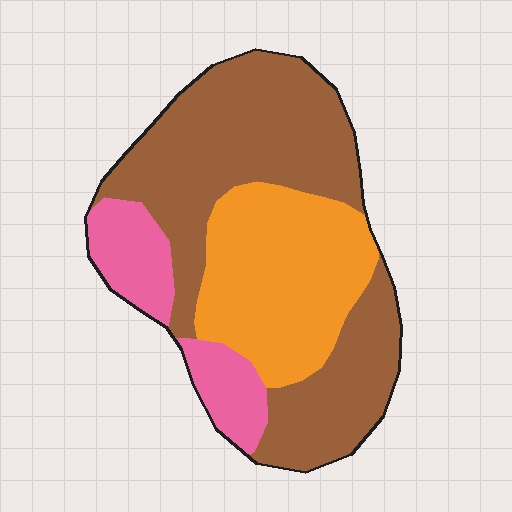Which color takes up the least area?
Pink, at roughly 15%.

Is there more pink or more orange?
Orange.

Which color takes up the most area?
Brown, at roughly 55%.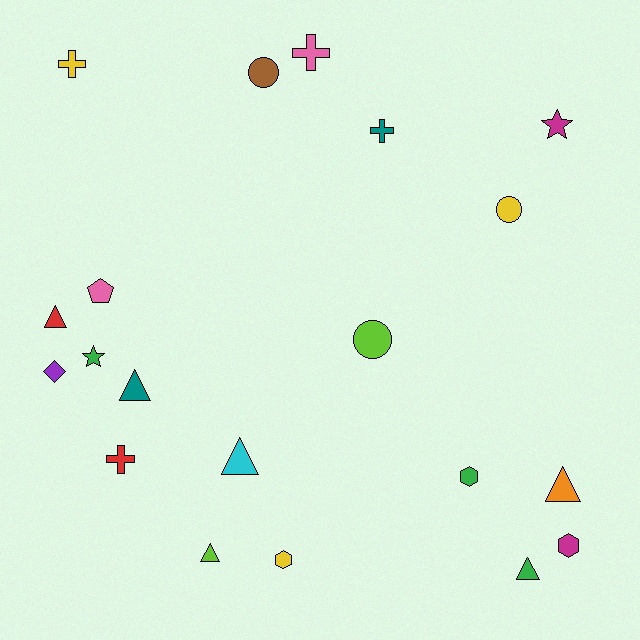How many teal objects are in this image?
There are 2 teal objects.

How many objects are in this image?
There are 20 objects.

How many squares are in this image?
There are no squares.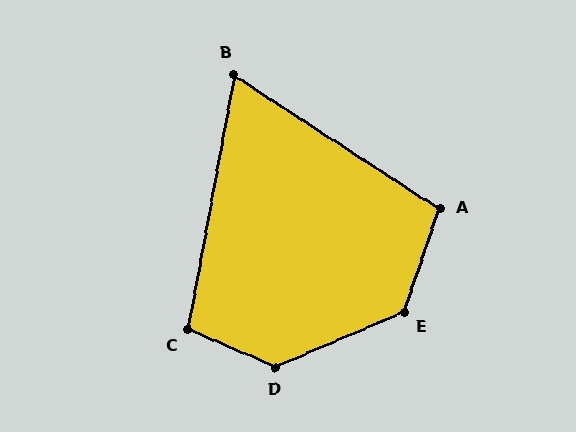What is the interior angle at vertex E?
Approximately 131 degrees (obtuse).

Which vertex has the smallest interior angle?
B, at approximately 67 degrees.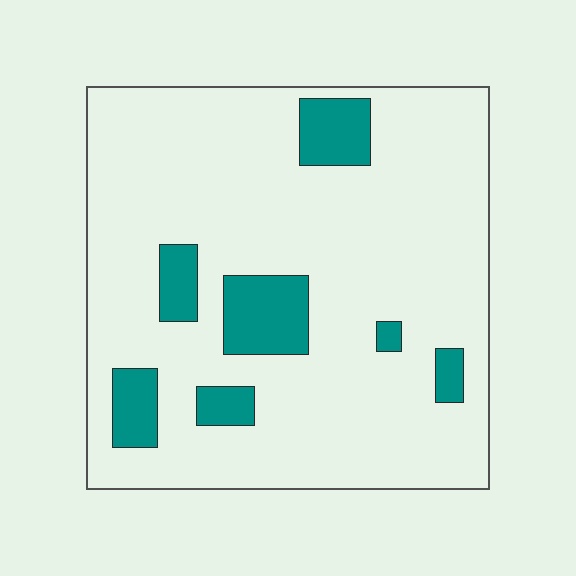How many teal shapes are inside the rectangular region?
7.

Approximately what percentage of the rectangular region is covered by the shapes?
Approximately 15%.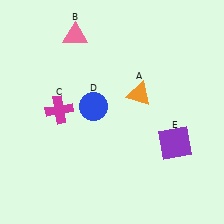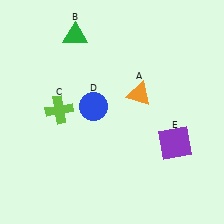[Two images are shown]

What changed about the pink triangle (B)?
In Image 1, B is pink. In Image 2, it changed to green.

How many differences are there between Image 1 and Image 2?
There are 2 differences between the two images.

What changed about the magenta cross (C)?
In Image 1, C is magenta. In Image 2, it changed to lime.